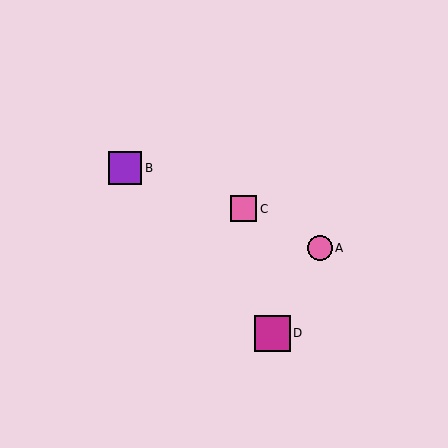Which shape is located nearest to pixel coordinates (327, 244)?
The pink circle (labeled A) at (320, 248) is nearest to that location.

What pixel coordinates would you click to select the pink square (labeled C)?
Click at (244, 209) to select the pink square C.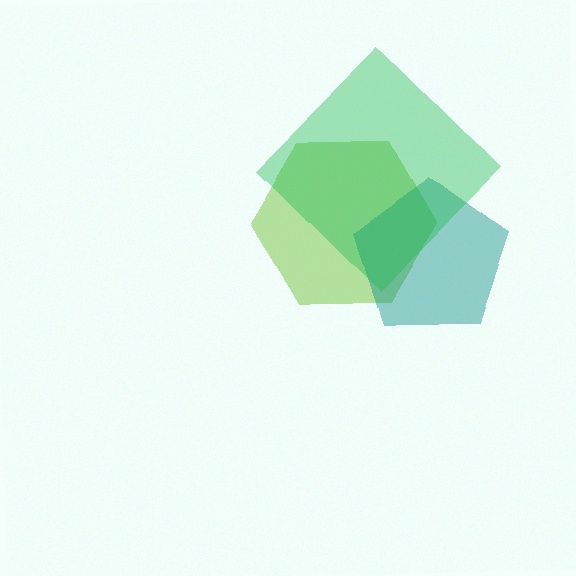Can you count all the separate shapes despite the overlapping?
Yes, there are 3 separate shapes.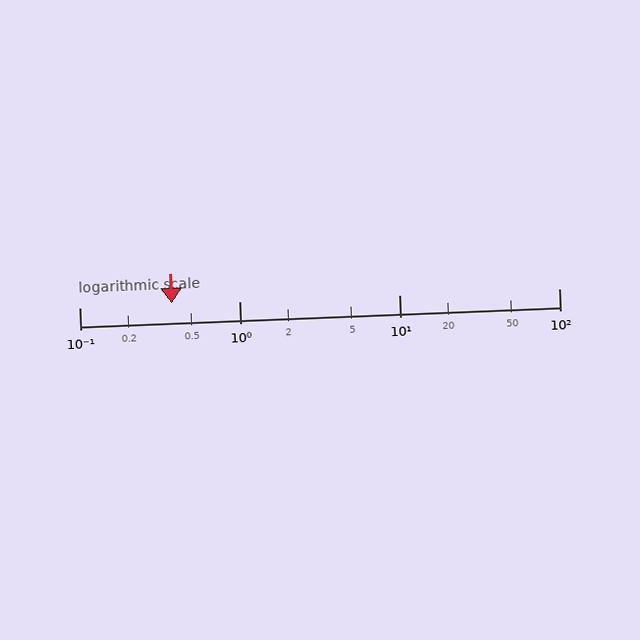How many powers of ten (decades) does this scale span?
The scale spans 3 decades, from 0.1 to 100.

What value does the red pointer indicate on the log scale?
The pointer indicates approximately 0.38.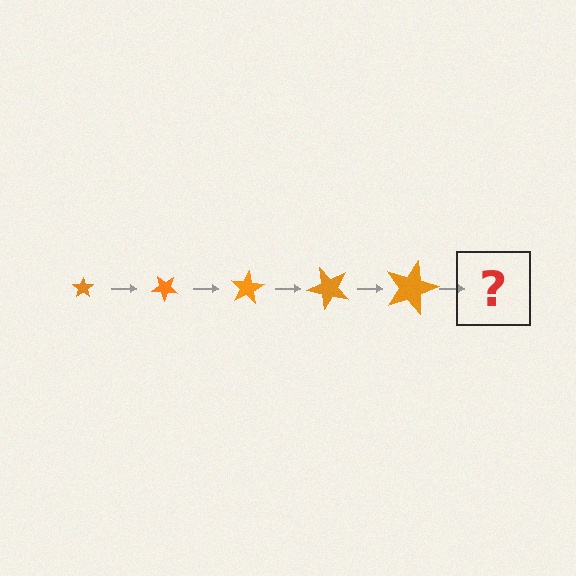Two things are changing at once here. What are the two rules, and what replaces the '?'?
The two rules are that the star grows larger each step and it rotates 40 degrees each step. The '?' should be a star, larger than the previous one and rotated 200 degrees from the start.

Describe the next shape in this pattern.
It should be a star, larger than the previous one and rotated 200 degrees from the start.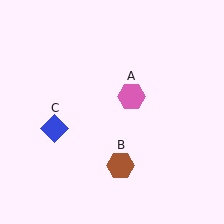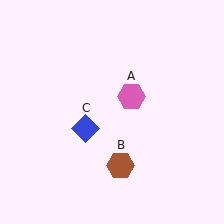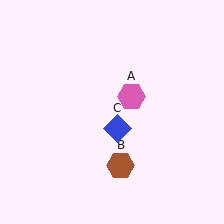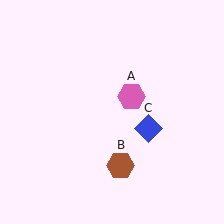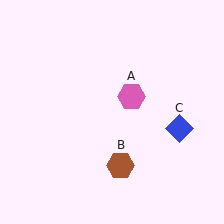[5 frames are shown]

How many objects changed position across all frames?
1 object changed position: blue diamond (object C).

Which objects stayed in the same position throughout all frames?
Pink hexagon (object A) and brown hexagon (object B) remained stationary.